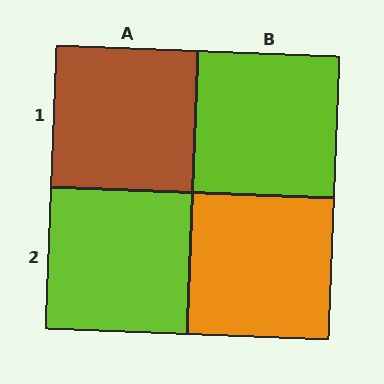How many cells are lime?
2 cells are lime.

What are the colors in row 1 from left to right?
Brown, lime.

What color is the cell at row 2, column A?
Lime.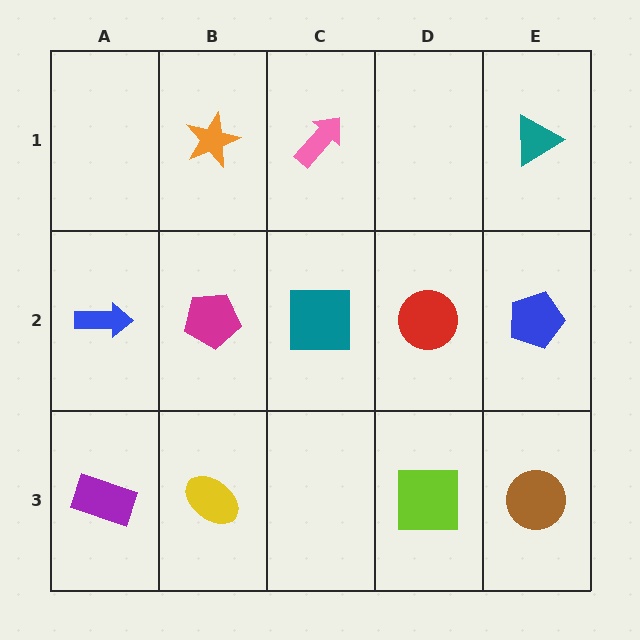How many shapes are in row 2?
5 shapes.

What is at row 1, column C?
A pink arrow.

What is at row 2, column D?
A red circle.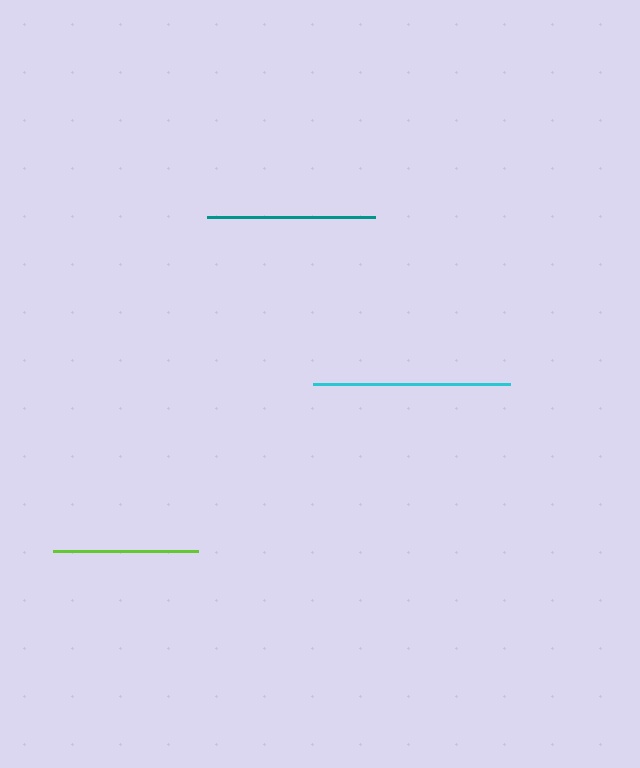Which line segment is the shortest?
The lime line is the shortest at approximately 145 pixels.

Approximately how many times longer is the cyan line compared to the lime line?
The cyan line is approximately 1.4 times the length of the lime line.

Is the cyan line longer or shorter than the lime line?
The cyan line is longer than the lime line.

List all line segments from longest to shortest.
From longest to shortest: cyan, teal, lime.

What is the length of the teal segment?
The teal segment is approximately 168 pixels long.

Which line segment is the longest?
The cyan line is the longest at approximately 197 pixels.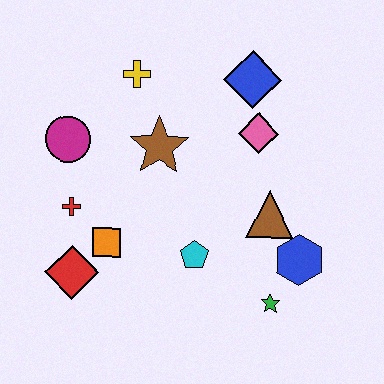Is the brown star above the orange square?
Yes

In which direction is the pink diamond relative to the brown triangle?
The pink diamond is above the brown triangle.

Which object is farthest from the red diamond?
The blue diamond is farthest from the red diamond.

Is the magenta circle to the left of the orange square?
Yes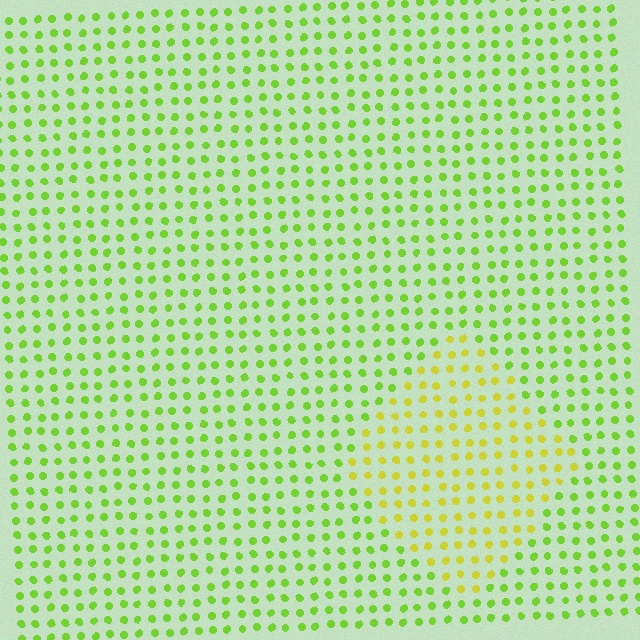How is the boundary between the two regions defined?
The boundary is defined purely by a slight shift in hue (about 33 degrees). Spacing, size, and orientation are identical on both sides.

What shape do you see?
I see a diamond.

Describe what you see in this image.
The image is filled with small lime elements in a uniform arrangement. A diamond-shaped region is visible where the elements are tinted to a slightly different hue, forming a subtle color boundary.